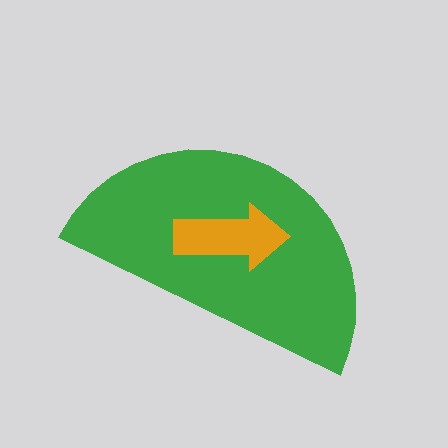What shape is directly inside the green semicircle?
The orange arrow.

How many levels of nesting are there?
2.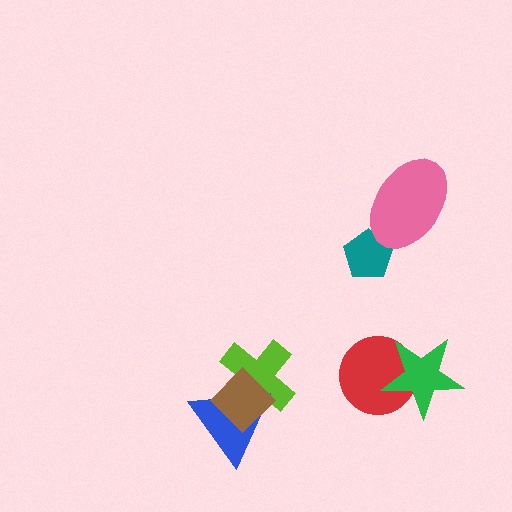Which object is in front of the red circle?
The green star is in front of the red circle.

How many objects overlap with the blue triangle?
2 objects overlap with the blue triangle.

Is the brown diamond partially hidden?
No, no other shape covers it.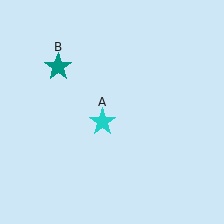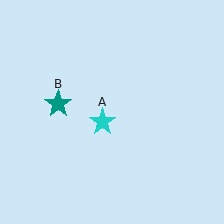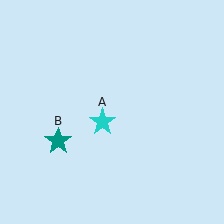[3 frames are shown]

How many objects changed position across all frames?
1 object changed position: teal star (object B).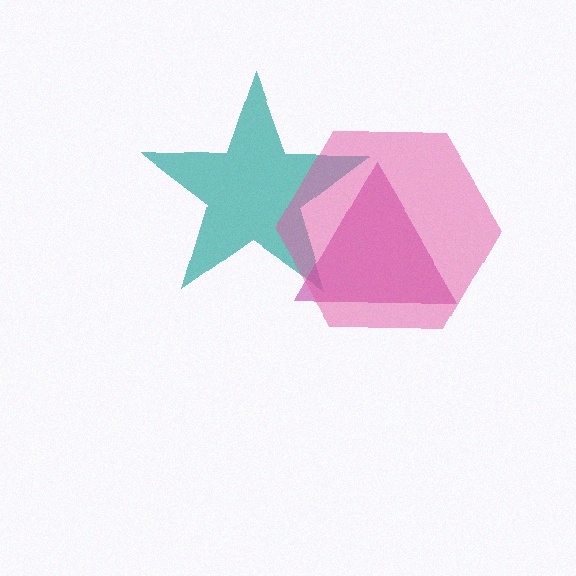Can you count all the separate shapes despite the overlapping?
Yes, there are 3 separate shapes.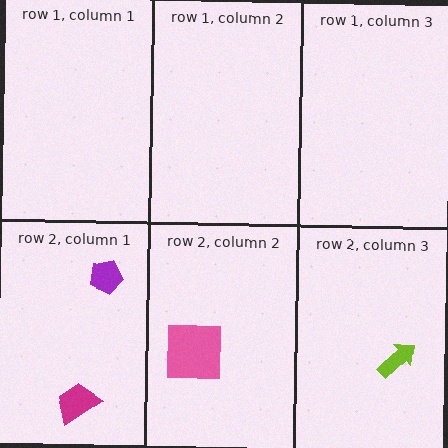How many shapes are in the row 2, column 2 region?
1.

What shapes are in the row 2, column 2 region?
The pink square.